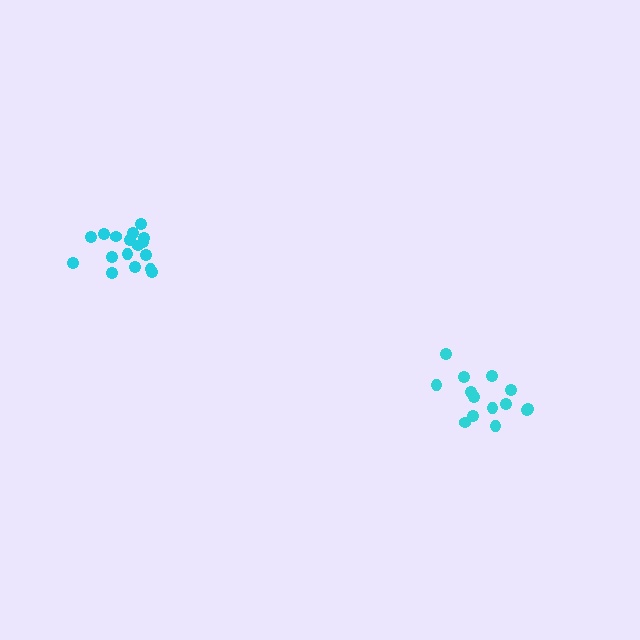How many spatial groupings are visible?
There are 2 spatial groupings.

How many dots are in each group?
Group 1: 17 dots, Group 2: 14 dots (31 total).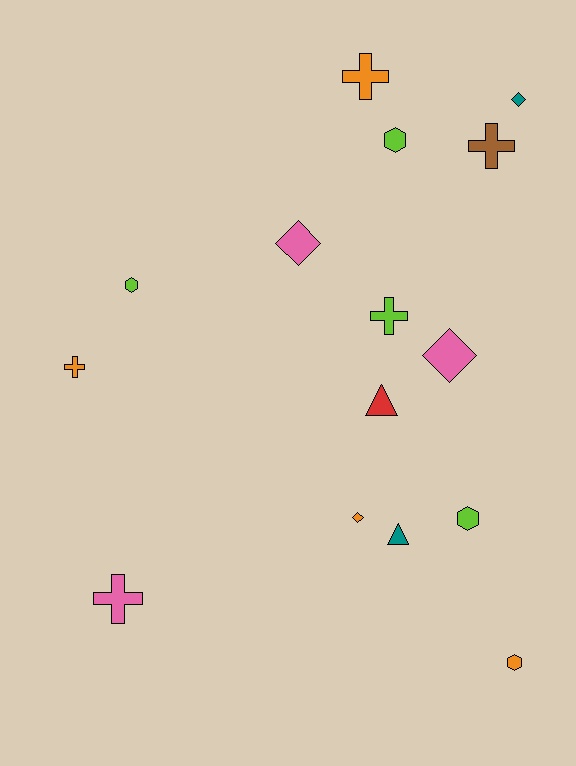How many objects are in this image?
There are 15 objects.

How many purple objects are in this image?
There are no purple objects.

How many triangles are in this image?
There are 2 triangles.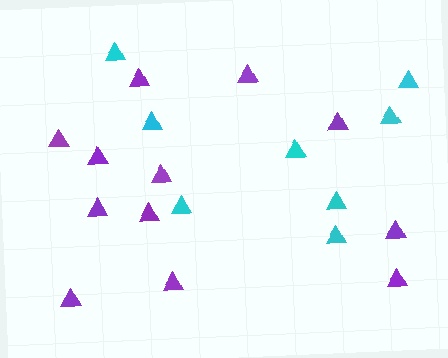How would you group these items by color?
There are 2 groups: one group of purple triangles (12) and one group of cyan triangles (8).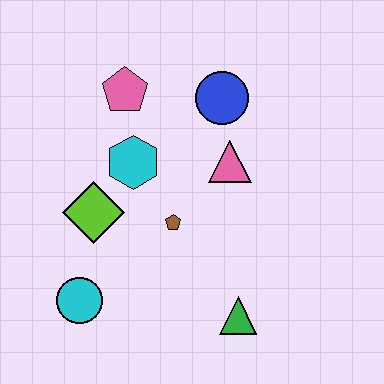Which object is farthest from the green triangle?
The pink pentagon is farthest from the green triangle.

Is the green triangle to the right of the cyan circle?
Yes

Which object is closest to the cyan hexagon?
The lime diamond is closest to the cyan hexagon.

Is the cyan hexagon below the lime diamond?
No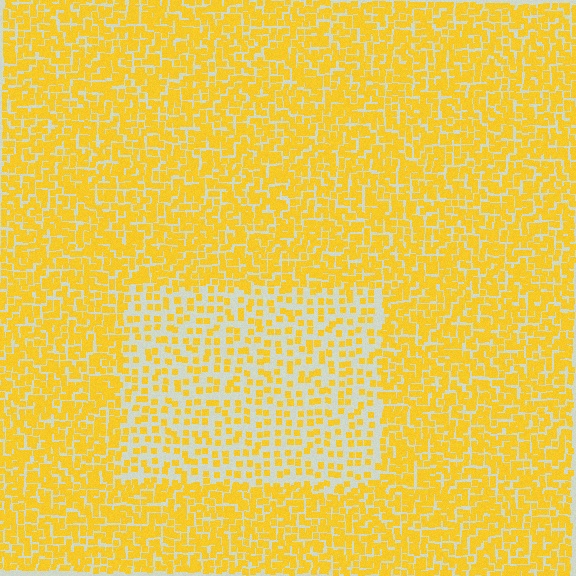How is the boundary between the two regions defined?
The boundary is defined by a change in element density (approximately 2.2x ratio). All elements are the same color, size, and shape.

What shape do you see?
I see a rectangle.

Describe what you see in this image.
The image contains small yellow elements arranged at two different densities. A rectangle-shaped region is visible where the elements are less densely packed than the surrounding area.